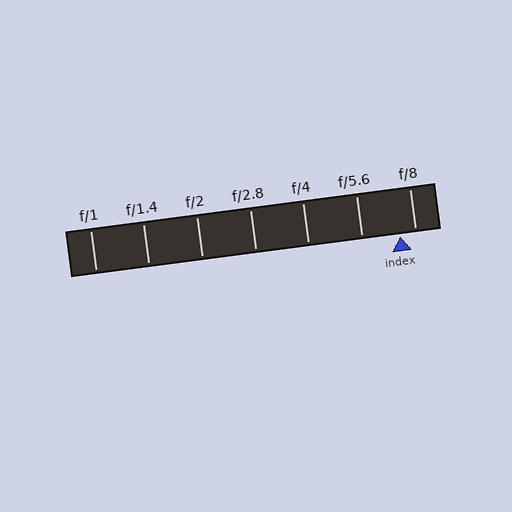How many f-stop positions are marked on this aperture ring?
There are 7 f-stop positions marked.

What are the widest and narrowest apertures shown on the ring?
The widest aperture shown is f/1 and the narrowest is f/8.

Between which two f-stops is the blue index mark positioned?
The index mark is between f/5.6 and f/8.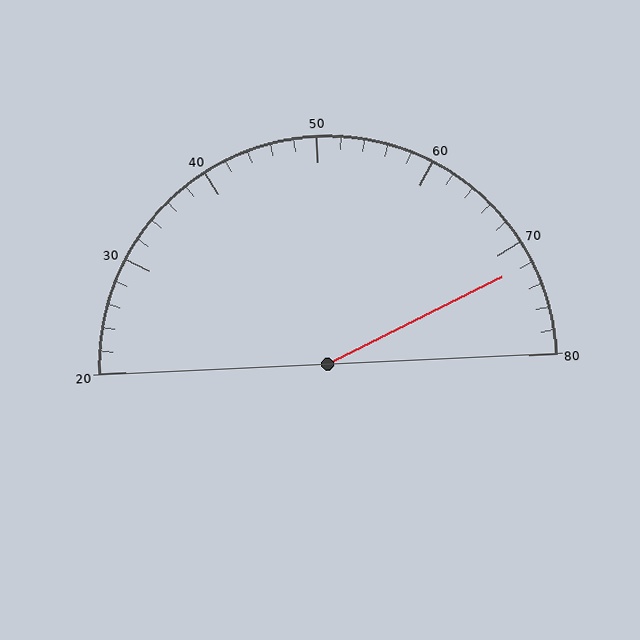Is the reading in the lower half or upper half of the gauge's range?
The reading is in the upper half of the range (20 to 80).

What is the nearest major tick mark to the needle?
The nearest major tick mark is 70.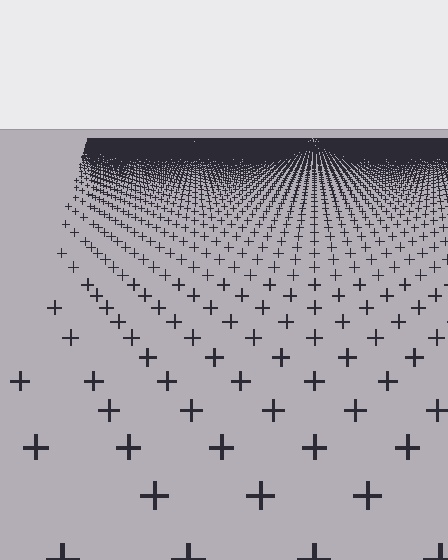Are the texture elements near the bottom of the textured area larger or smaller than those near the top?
Larger. Near the bottom, elements are closer to the viewer and appear at a bigger on-screen size.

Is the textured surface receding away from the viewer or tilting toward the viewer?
The surface is receding away from the viewer. Texture elements get smaller and denser toward the top.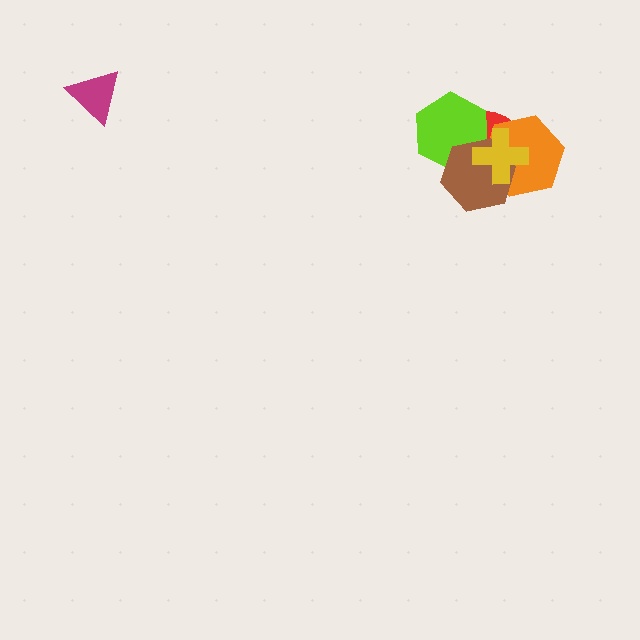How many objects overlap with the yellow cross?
4 objects overlap with the yellow cross.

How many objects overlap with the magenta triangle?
0 objects overlap with the magenta triangle.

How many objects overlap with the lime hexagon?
3 objects overlap with the lime hexagon.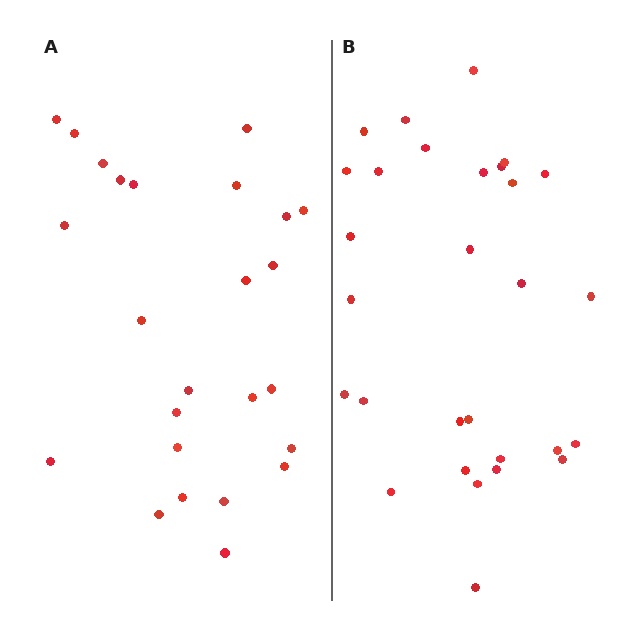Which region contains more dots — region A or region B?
Region B (the right region) has more dots.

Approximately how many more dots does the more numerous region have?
Region B has about 4 more dots than region A.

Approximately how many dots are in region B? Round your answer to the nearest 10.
About 30 dots. (The exact count is 29, which rounds to 30.)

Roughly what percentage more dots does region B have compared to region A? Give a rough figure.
About 15% more.